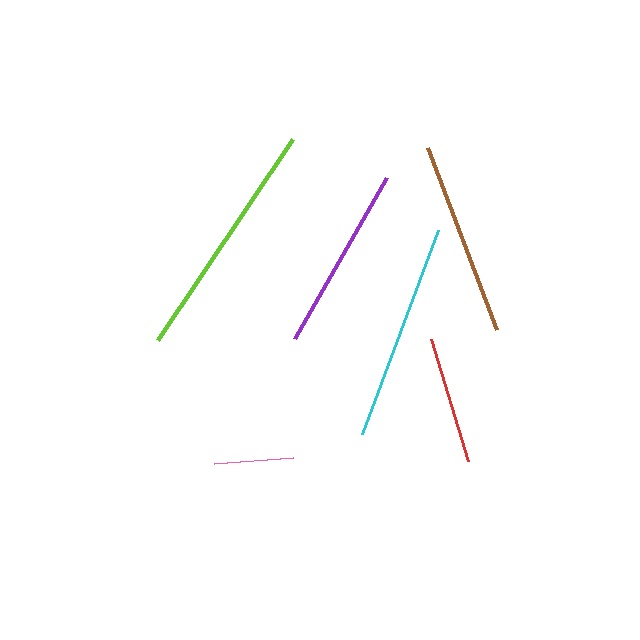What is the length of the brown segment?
The brown segment is approximately 195 pixels long.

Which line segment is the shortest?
The pink line is the shortest at approximately 79 pixels.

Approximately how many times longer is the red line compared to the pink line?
The red line is approximately 1.6 times the length of the pink line.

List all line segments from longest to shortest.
From longest to shortest: lime, cyan, brown, purple, red, pink.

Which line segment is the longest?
The lime line is the longest at approximately 242 pixels.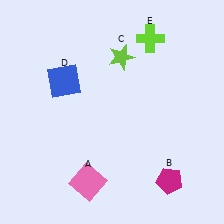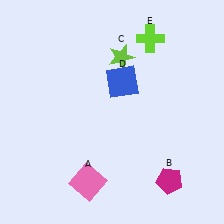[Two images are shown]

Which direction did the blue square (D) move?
The blue square (D) moved right.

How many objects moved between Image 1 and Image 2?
1 object moved between the two images.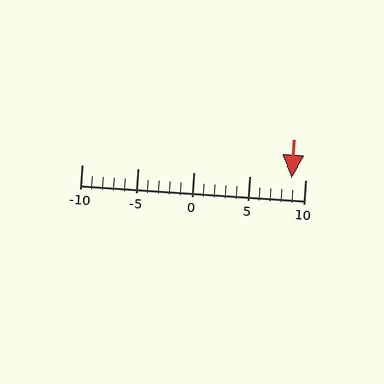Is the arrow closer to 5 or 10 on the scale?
The arrow is closer to 10.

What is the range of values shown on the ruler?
The ruler shows values from -10 to 10.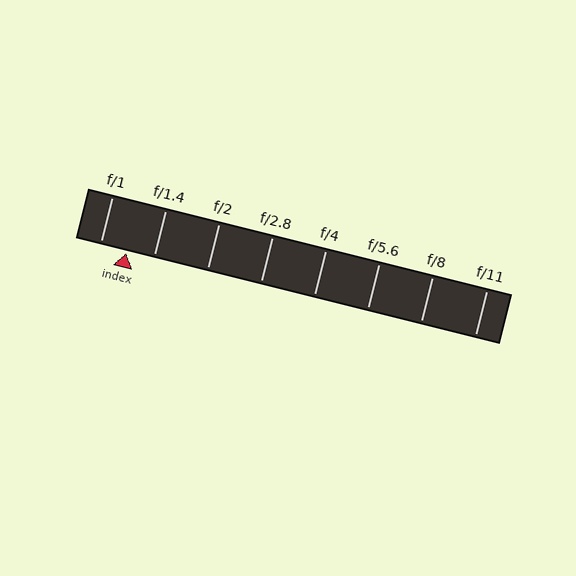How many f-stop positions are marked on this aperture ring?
There are 8 f-stop positions marked.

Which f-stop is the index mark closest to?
The index mark is closest to f/1.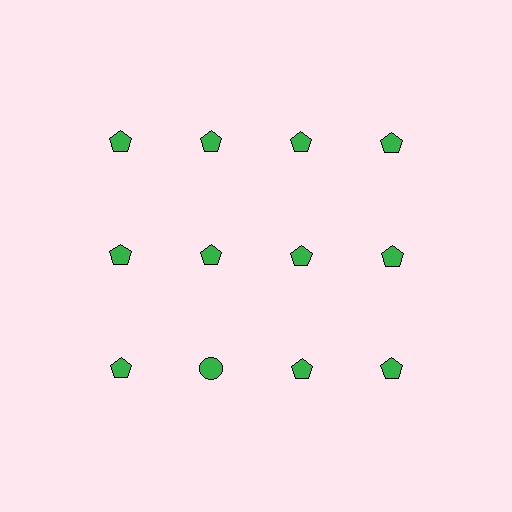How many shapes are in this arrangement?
There are 12 shapes arranged in a grid pattern.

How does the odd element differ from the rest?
It has a different shape: circle instead of pentagon.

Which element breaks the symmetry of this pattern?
The green circle in the third row, second from left column breaks the symmetry. All other shapes are green pentagons.